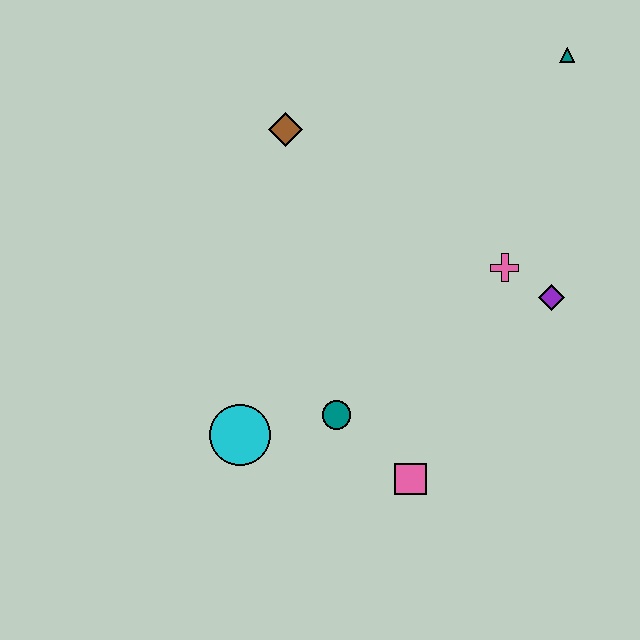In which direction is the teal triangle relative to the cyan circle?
The teal triangle is above the cyan circle.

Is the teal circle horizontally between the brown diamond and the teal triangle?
Yes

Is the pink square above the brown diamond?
No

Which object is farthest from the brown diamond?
The pink square is farthest from the brown diamond.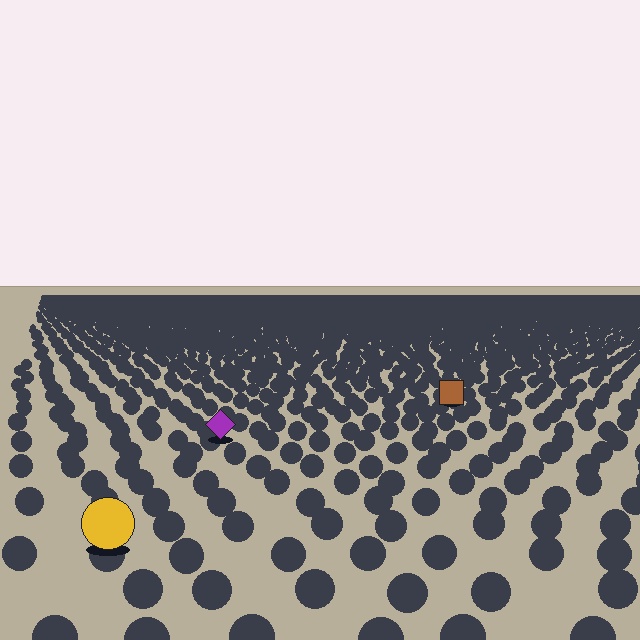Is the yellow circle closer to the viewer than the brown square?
Yes. The yellow circle is closer — you can tell from the texture gradient: the ground texture is coarser near it.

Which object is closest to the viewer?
The yellow circle is closest. The texture marks near it are larger and more spread out.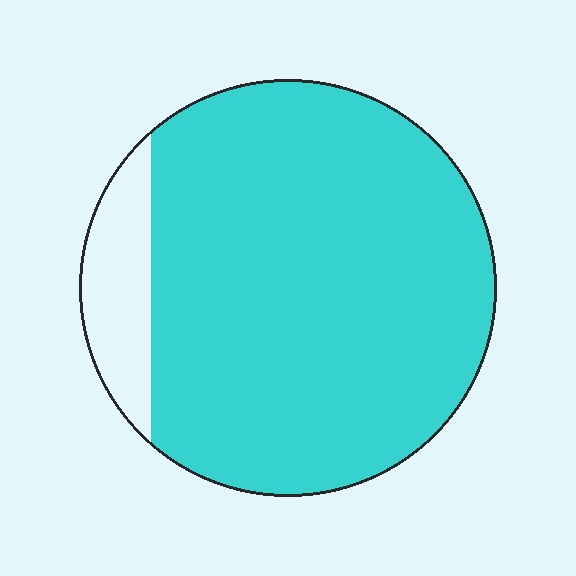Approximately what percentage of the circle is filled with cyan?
Approximately 90%.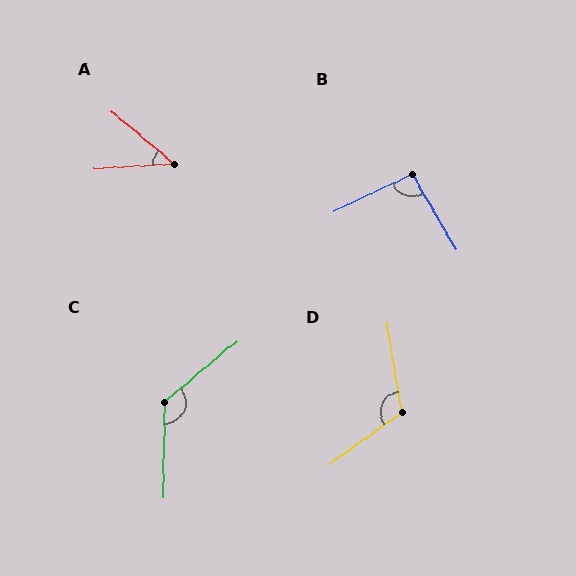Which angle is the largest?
C, at approximately 131 degrees.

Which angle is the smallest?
A, at approximately 43 degrees.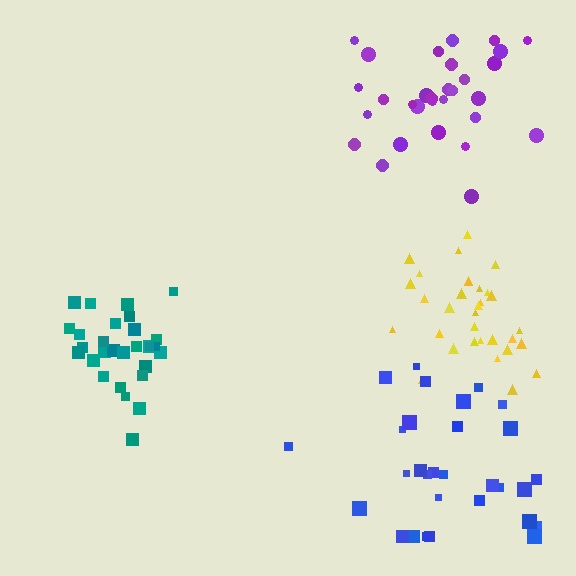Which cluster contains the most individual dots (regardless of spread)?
Yellow (32).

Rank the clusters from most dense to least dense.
teal, yellow, purple, blue.